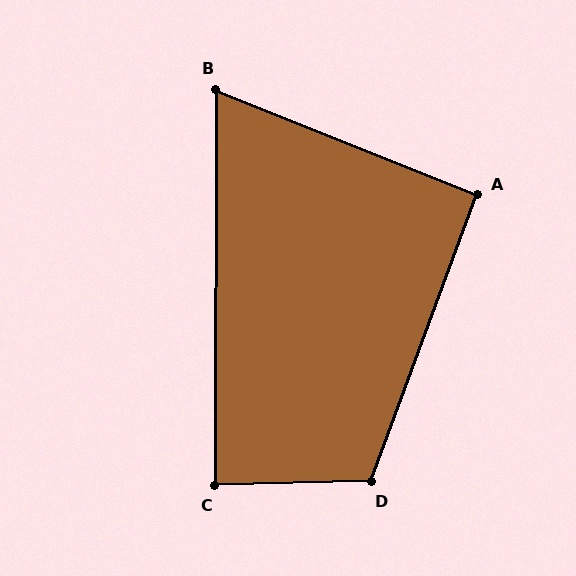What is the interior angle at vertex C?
Approximately 88 degrees (approximately right).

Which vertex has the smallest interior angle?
B, at approximately 68 degrees.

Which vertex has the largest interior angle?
D, at approximately 112 degrees.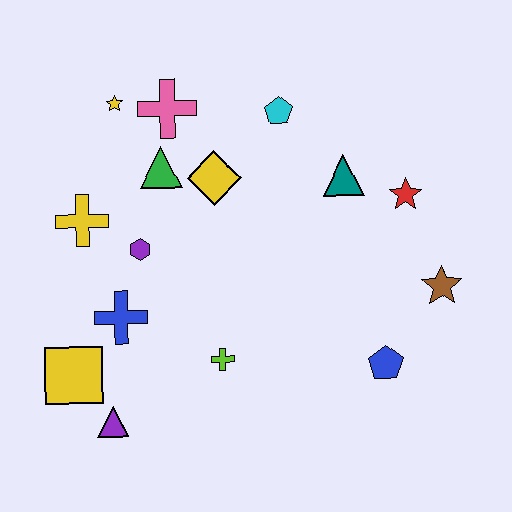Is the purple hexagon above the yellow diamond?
No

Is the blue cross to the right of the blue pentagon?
No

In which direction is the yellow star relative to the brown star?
The yellow star is to the left of the brown star.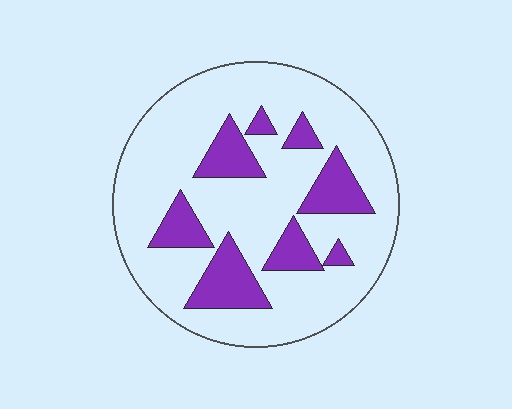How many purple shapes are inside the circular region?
8.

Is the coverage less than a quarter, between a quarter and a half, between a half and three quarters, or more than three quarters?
Less than a quarter.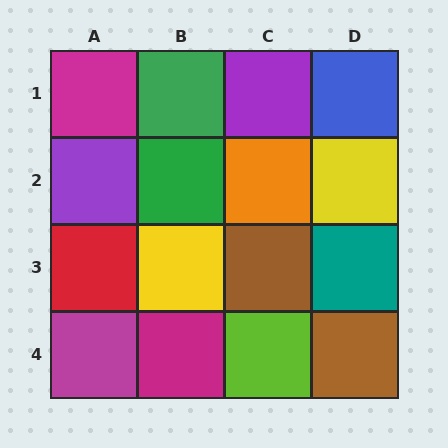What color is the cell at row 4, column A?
Magenta.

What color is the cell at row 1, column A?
Magenta.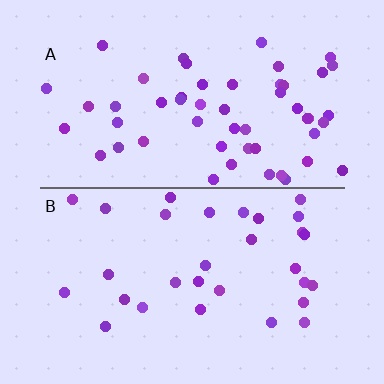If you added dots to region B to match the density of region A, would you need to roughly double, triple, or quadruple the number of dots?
Approximately double.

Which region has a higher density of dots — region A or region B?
A (the top).